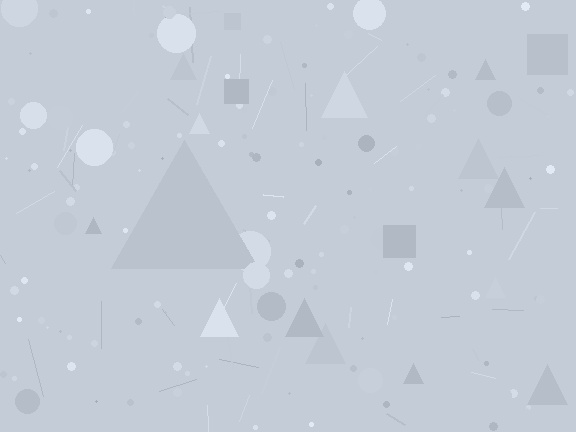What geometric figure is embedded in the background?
A triangle is embedded in the background.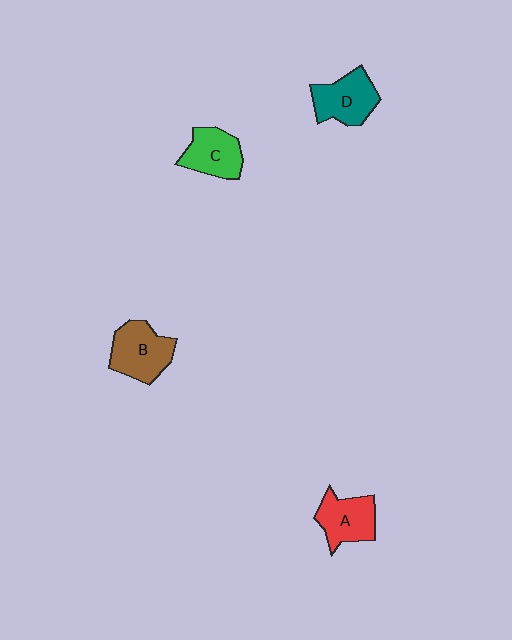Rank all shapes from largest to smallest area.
From largest to smallest: B (brown), D (teal), A (red), C (green).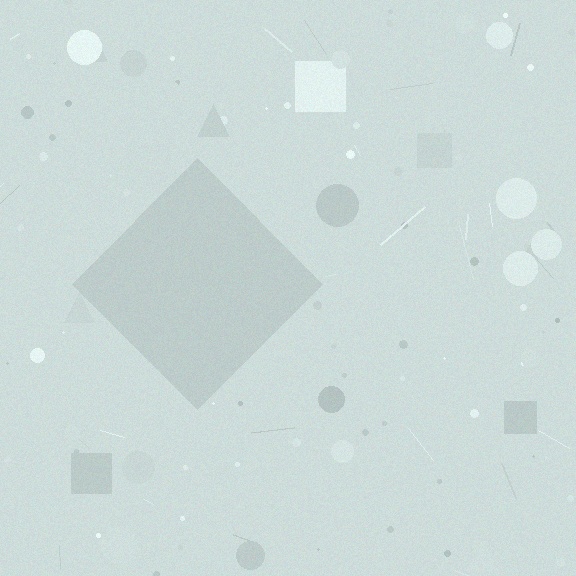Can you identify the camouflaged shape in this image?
The camouflaged shape is a diamond.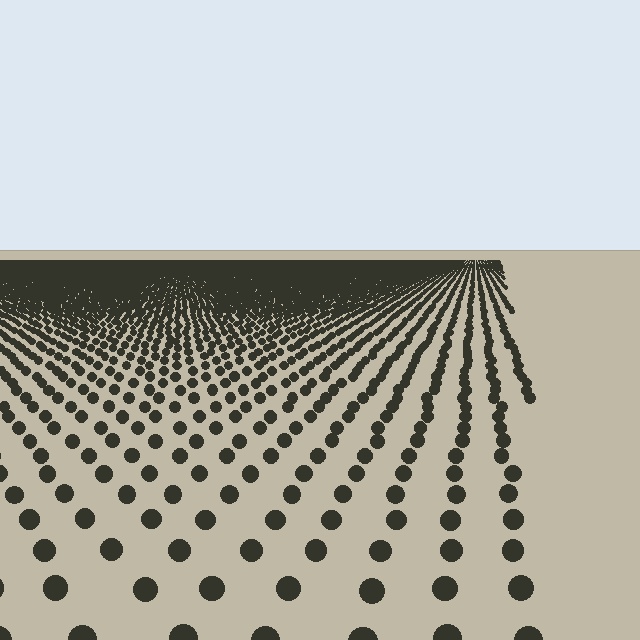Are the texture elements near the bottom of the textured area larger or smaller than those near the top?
Larger. Near the bottom, elements are closer to the viewer and appear at a bigger on-screen size.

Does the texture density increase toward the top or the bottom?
Density increases toward the top.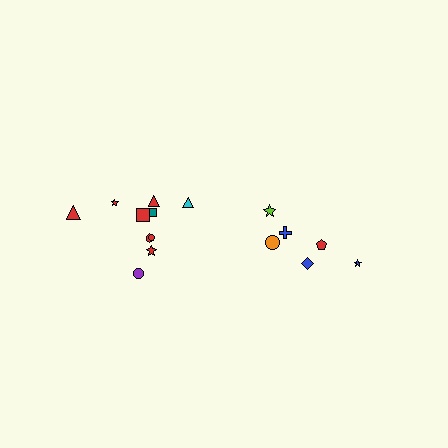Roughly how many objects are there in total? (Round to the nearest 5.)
Roughly 15 objects in total.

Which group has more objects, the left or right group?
The left group.